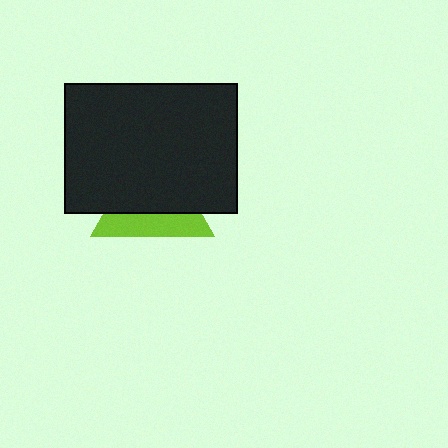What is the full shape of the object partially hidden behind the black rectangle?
The partially hidden object is a lime triangle.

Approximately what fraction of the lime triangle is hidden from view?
Roughly 61% of the lime triangle is hidden behind the black rectangle.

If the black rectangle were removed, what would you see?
You would see the complete lime triangle.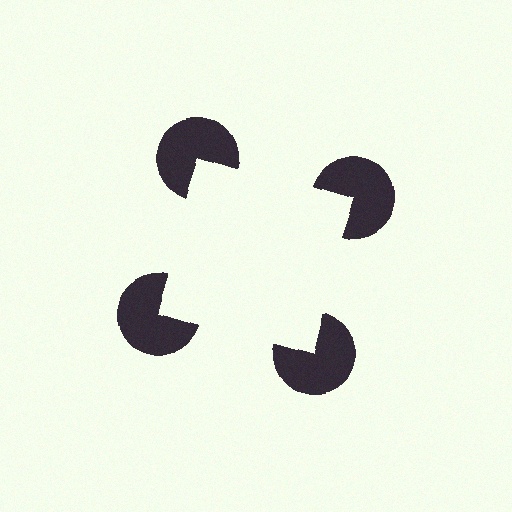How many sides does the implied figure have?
4 sides.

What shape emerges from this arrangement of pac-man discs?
An illusory square — its edges are inferred from the aligned wedge cuts in the pac-man discs, not physically drawn.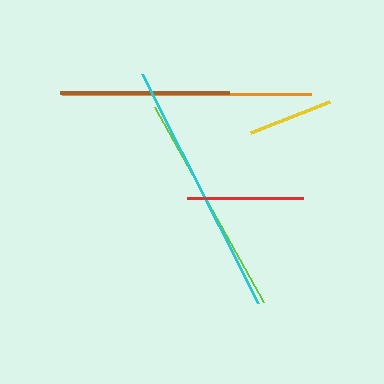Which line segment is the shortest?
The yellow line is the shortest at approximately 84 pixels.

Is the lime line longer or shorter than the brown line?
The lime line is longer than the brown line.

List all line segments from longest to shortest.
From longest to shortest: cyan, orange, lime, brown, red, yellow.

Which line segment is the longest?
The cyan line is the longest at approximately 256 pixels.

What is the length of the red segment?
The red segment is approximately 116 pixels long.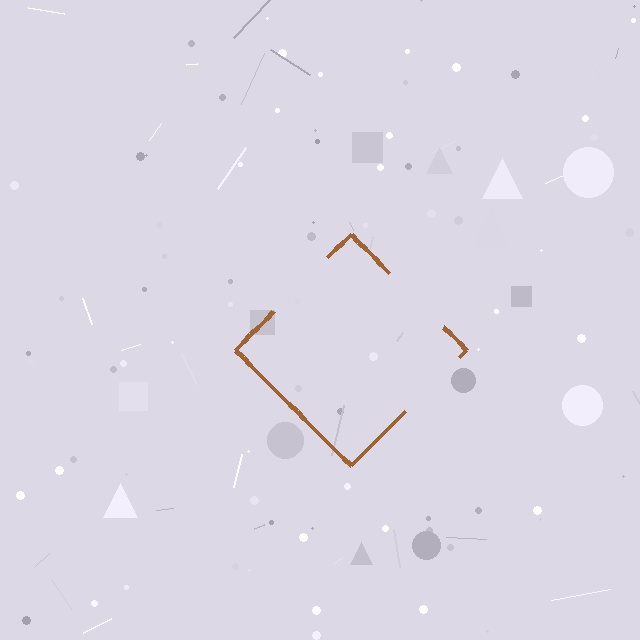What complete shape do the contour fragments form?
The contour fragments form a diamond.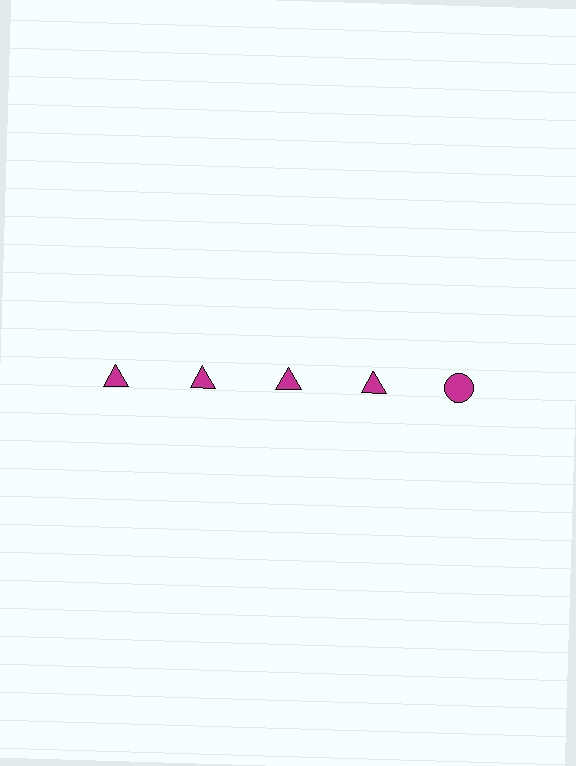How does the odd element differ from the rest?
It has a different shape: circle instead of triangle.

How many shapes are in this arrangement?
There are 5 shapes arranged in a grid pattern.